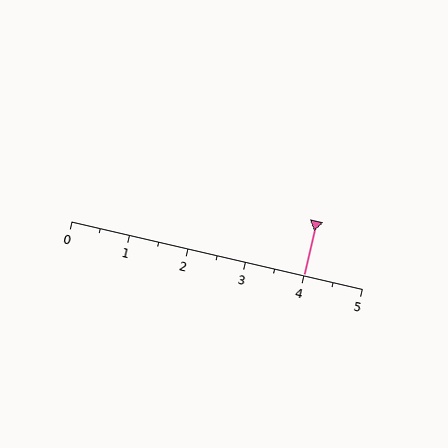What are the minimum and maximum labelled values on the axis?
The axis runs from 0 to 5.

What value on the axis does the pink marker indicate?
The marker indicates approximately 4.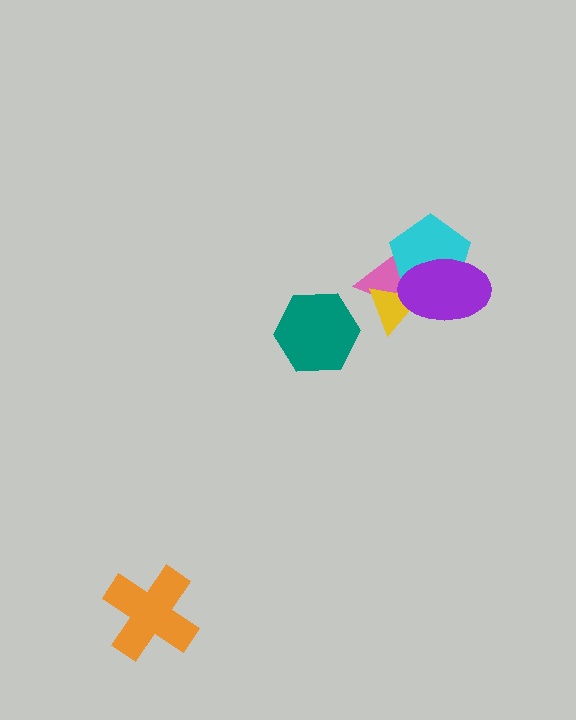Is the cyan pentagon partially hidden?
Yes, it is partially covered by another shape.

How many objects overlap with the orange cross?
0 objects overlap with the orange cross.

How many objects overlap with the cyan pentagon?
3 objects overlap with the cyan pentagon.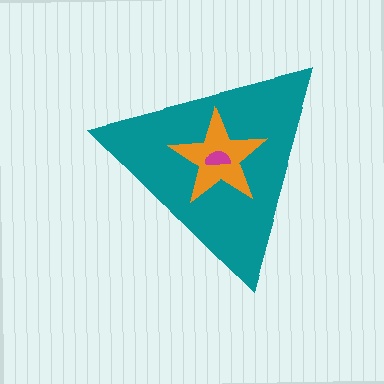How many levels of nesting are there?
3.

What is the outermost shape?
The teal triangle.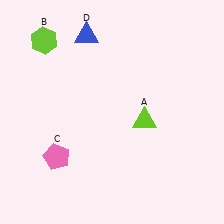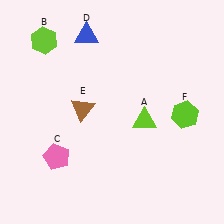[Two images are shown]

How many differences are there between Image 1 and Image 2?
There are 2 differences between the two images.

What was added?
A brown triangle (E), a lime hexagon (F) were added in Image 2.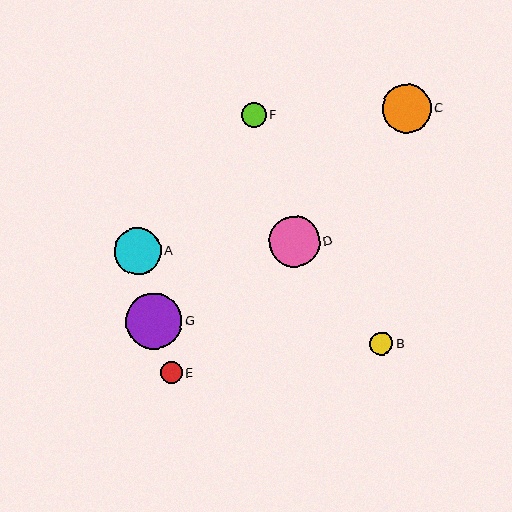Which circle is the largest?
Circle G is the largest with a size of approximately 56 pixels.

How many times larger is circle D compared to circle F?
Circle D is approximately 2.0 times the size of circle F.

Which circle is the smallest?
Circle E is the smallest with a size of approximately 22 pixels.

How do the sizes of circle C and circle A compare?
Circle C and circle A are approximately the same size.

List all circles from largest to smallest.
From largest to smallest: G, D, C, A, F, B, E.